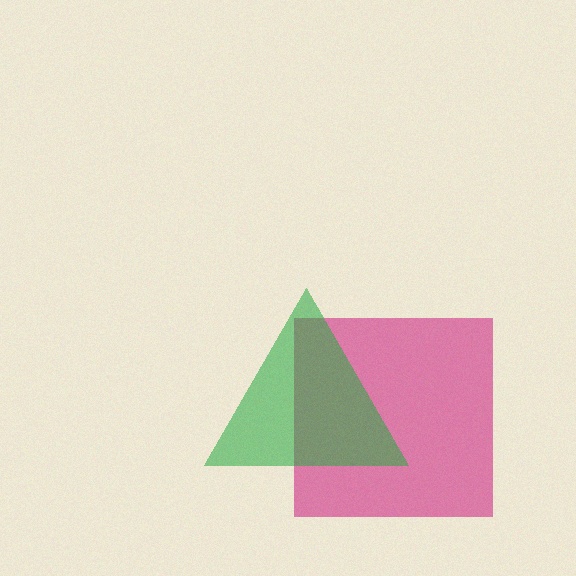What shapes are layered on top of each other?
The layered shapes are: a magenta square, a green triangle.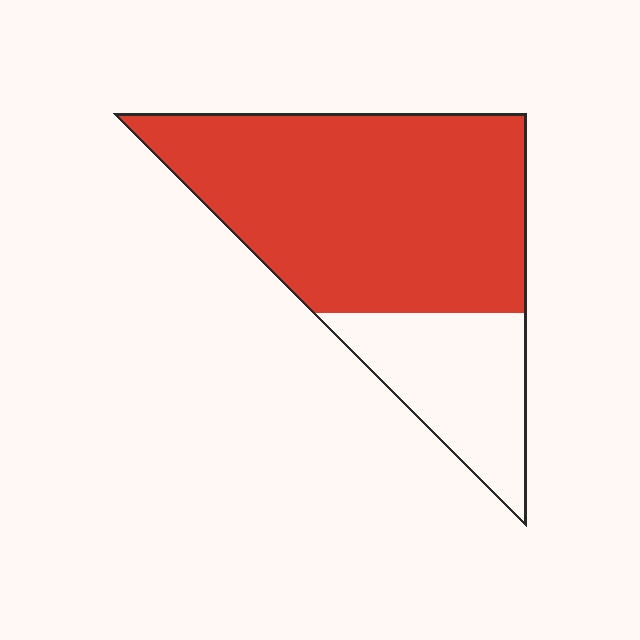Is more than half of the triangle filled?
Yes.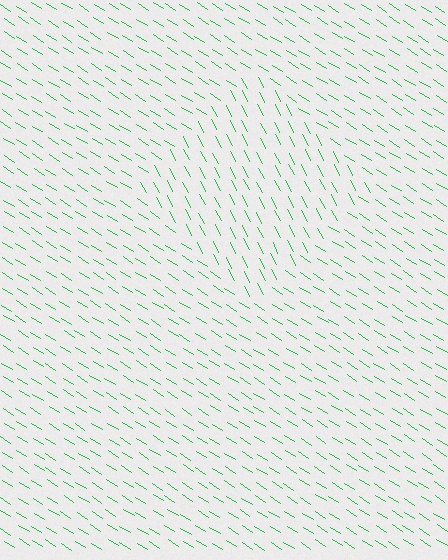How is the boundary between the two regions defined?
The boundary is defined purely by a change in line orientation (approximately 30 degrees difference). All lines are the same color and thickness.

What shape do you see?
I see a diamond.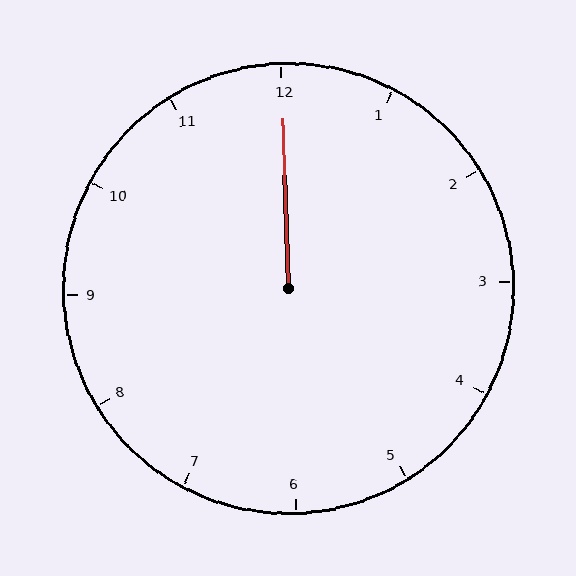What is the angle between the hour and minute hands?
Approximately 0 degrees.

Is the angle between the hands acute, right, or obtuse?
It is acute.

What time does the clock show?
12:00.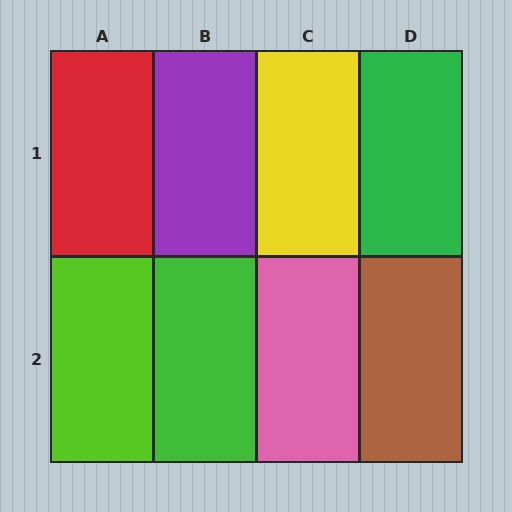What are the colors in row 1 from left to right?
Red, purple, yellow, green.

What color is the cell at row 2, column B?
Green.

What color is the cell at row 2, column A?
Lime.